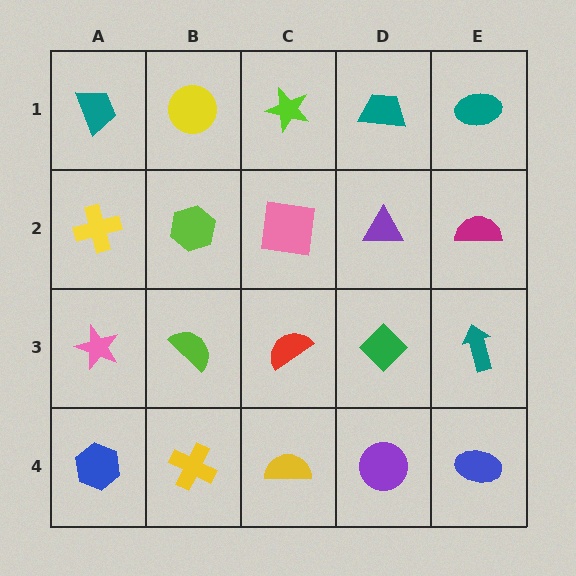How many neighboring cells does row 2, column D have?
4.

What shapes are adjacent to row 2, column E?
A teal ellipse (row 1, column E), a teal arrow (row 3, column E), a purple triangle (row 2, column D).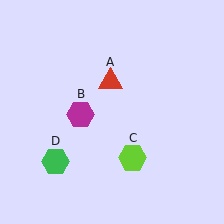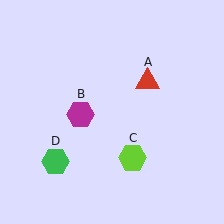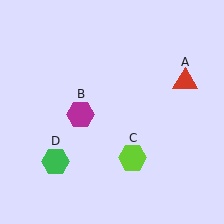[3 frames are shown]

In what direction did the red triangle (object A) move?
The red triangle (object A) moved right.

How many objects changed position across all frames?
1 object changed position: red triangle (object A).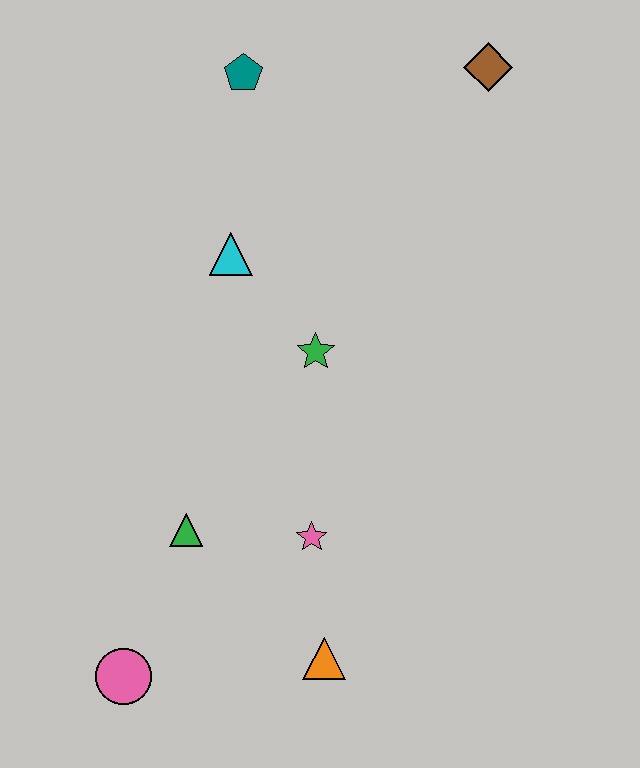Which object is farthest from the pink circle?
The brown diamond is farthest from the pink circle.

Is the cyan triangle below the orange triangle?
No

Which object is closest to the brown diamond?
The teal pentagon is closest to the brown diamond.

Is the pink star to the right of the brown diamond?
No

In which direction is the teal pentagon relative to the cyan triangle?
The teal pentagon is above the cyan triangle.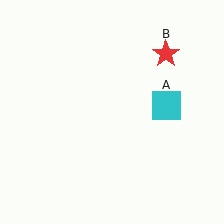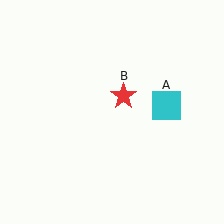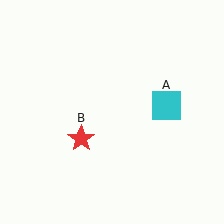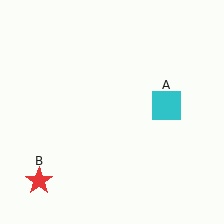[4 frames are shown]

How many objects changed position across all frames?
1 object changed position: red star (object B).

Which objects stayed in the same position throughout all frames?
Cyan square (object A) remained stationary.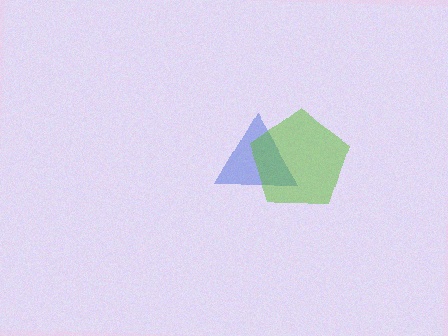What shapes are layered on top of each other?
The layered shapes are: a blue triangle, a lime pentagon.